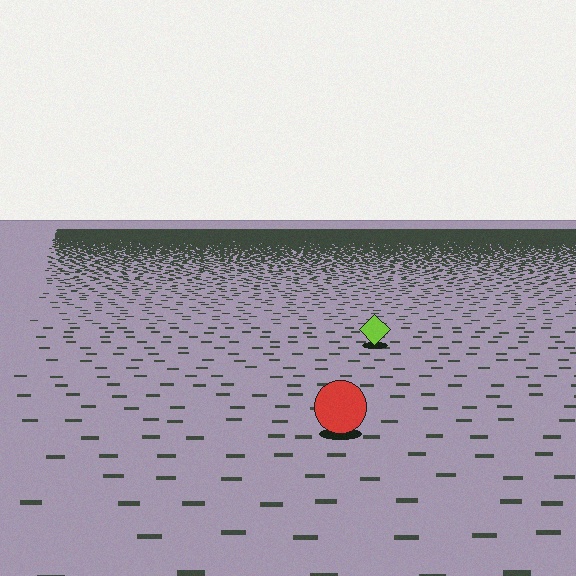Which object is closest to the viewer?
The red circle is closest. The texture marks near it are larger and more spread out.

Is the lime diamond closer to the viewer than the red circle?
No. The red circle is closer — you can tell from the texture gradient: the ground texture is coarser near it.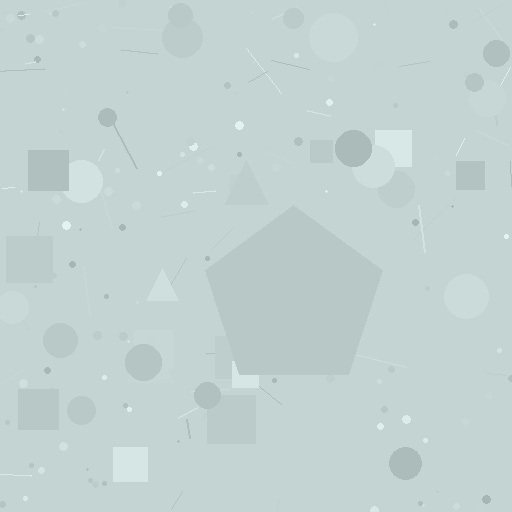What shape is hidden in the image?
A pentagon is hidden in the image.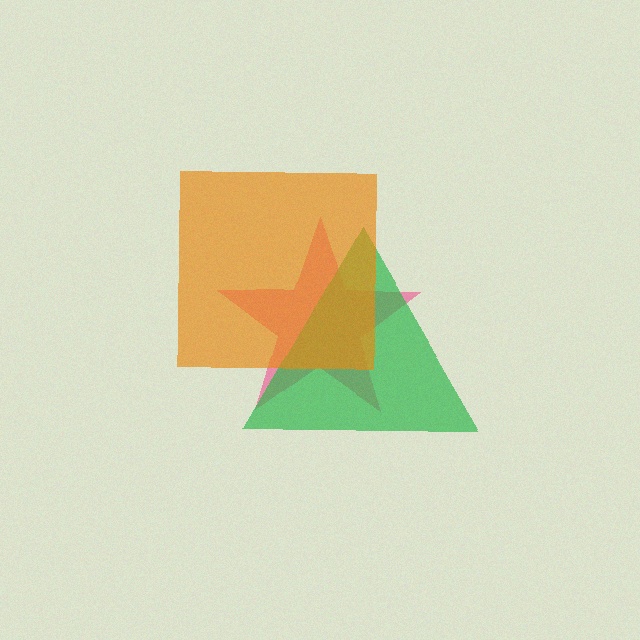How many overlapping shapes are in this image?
There are 3 overlapping shapes in the image.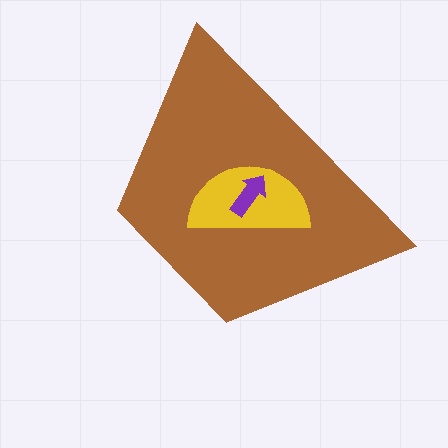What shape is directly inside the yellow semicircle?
The purple arrow.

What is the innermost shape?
The purple arrow.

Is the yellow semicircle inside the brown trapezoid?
Yes.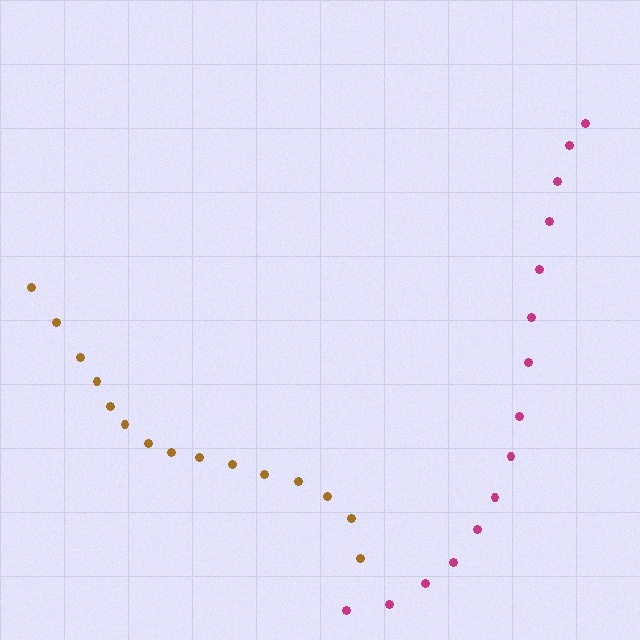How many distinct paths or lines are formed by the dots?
There are 2 distinct paths.